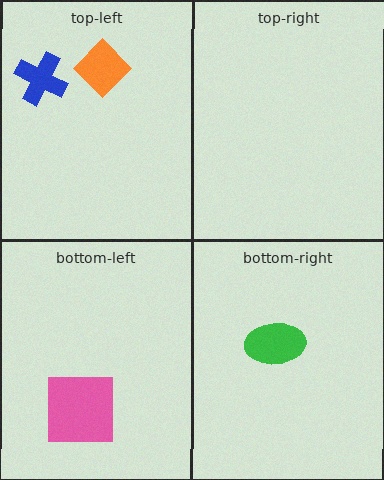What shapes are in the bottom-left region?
The pink square.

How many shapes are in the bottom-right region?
1.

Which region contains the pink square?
The bottom-left region.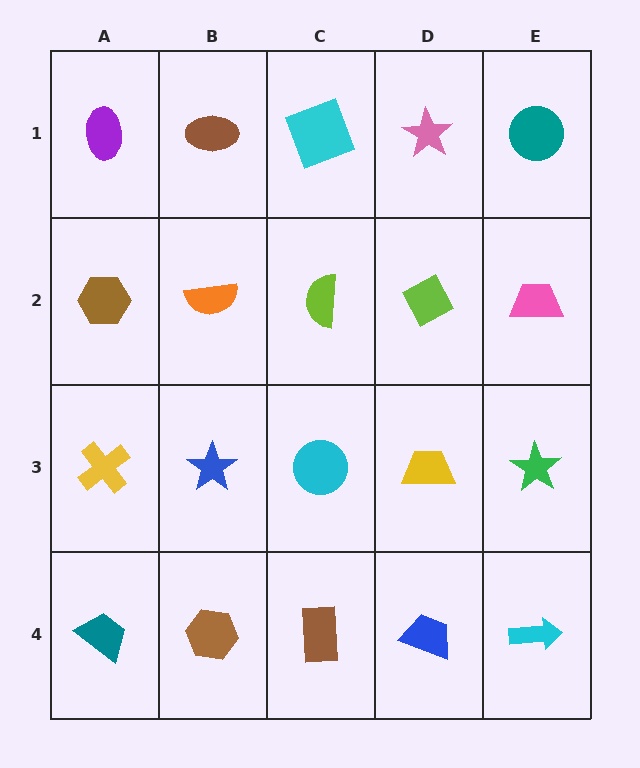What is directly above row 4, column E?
A green star.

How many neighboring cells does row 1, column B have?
3.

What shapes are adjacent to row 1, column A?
A brown hexagon (row 2, column A), a brown ellipse (row 1, column B).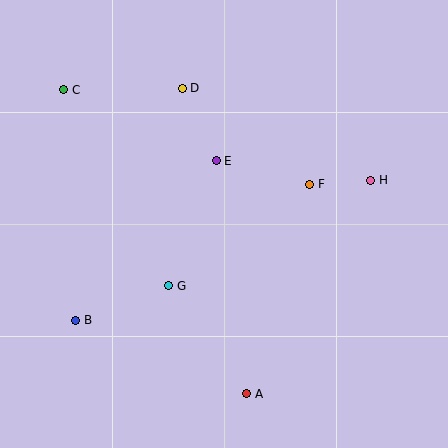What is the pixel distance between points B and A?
The distance between B and A is 186 pixels.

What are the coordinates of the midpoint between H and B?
The midpoint between H and B is at (223, 250).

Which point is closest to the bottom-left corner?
Point B is closest to the bottom-left corner.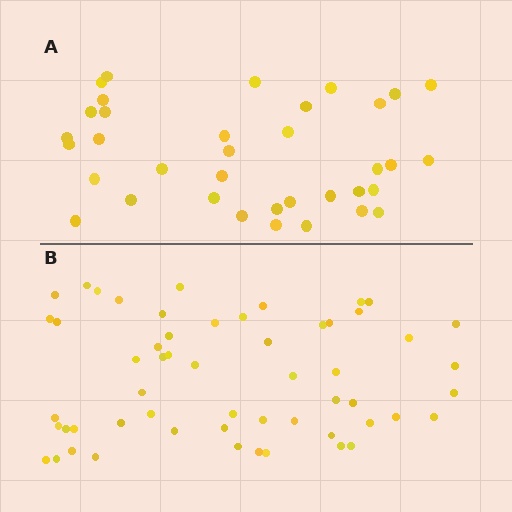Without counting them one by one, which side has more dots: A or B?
Region B (the bottom region) has more dots.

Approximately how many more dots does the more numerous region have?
Region B has approximately 20 more dots than region A.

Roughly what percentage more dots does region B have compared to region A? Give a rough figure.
About 55% more.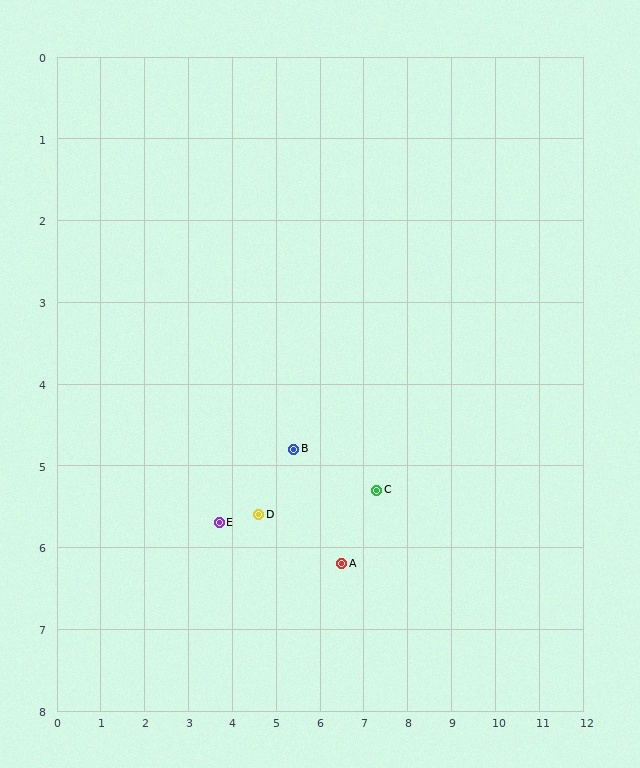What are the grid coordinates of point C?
Point C is at approximately (7.3, 5.3).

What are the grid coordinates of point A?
Point A is at approximately (6.5, 6.2).